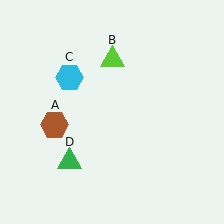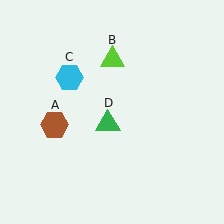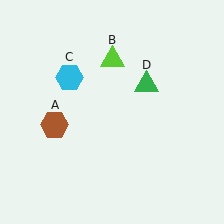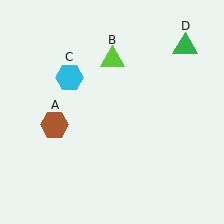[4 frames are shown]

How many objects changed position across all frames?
1 object changed position: green triangle (object D).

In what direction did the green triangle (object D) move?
The green triangle (object D) moved up and to the right.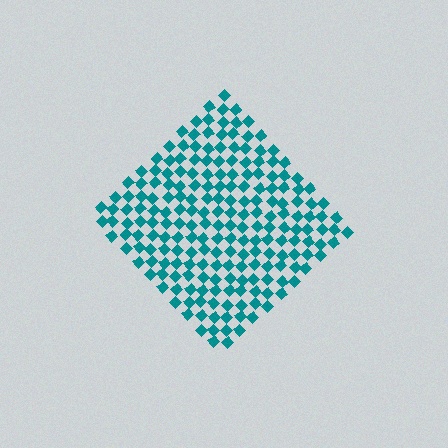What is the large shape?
The large shape is a diamond.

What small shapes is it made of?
It is made of small diamonds.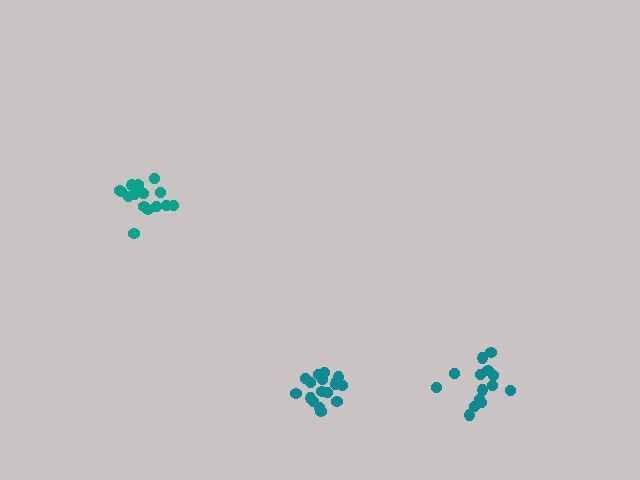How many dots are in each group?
Group 1: 14 dots, Group 2: 17 dots, Group 3: 16 dots (47 total).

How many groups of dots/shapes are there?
There are 3 groups.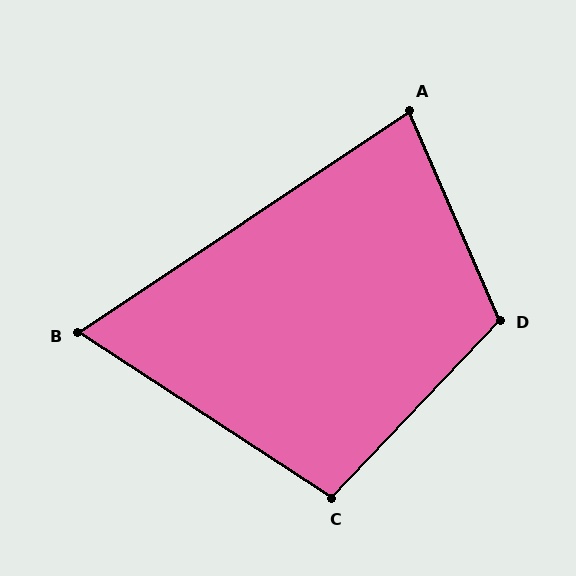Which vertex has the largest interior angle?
D, at approximately 113 degrees.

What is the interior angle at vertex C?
Approximately 100 degrees (obtuse).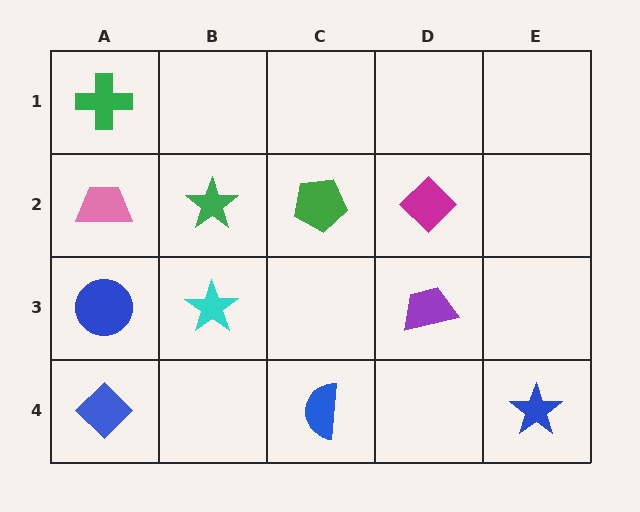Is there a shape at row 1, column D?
No, that cell is empty.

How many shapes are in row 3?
3 shapes.